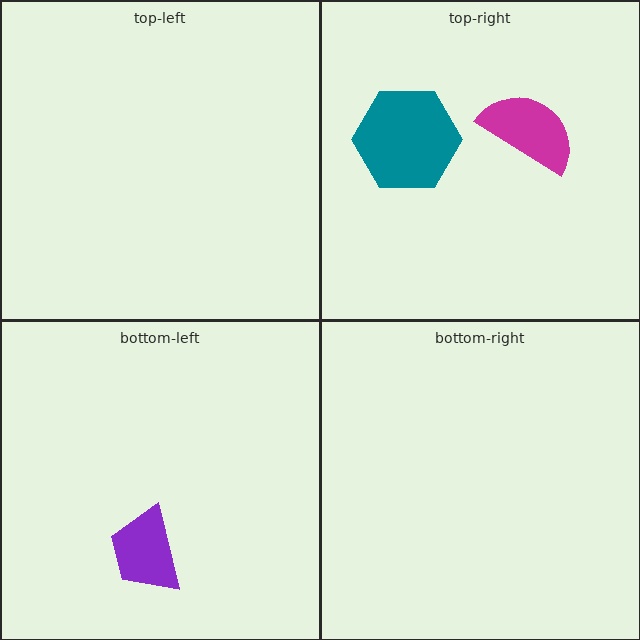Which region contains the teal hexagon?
The top-right region.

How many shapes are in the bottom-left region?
1.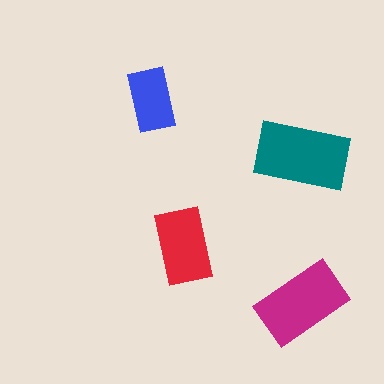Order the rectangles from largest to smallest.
the teal one, the magenta one, the red one, the blue one.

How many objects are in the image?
There are 4 objects in the image.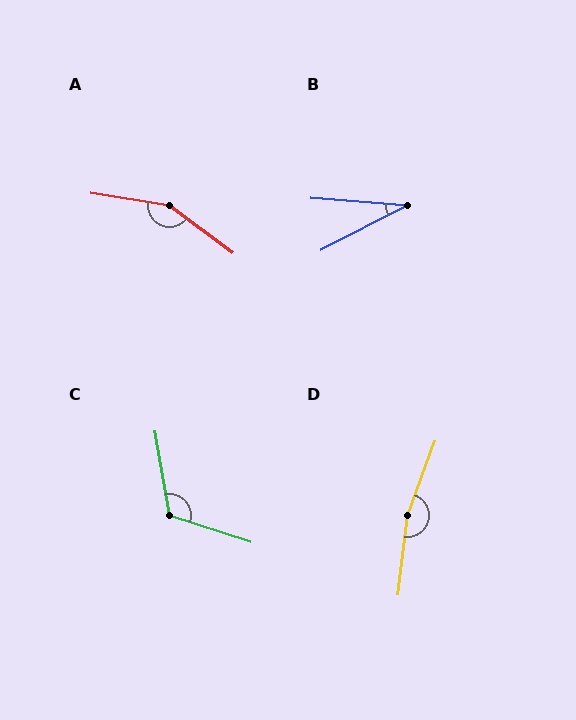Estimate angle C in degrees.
Approximately 118 degrees.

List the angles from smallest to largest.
B (32°), C (118°), A (152°), D (166°).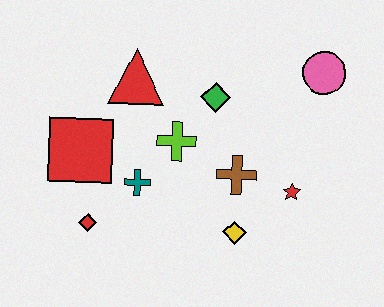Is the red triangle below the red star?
No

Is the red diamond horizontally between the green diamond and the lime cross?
No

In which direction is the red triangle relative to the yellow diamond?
The red triangle is above the yellow diamond.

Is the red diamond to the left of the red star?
Yes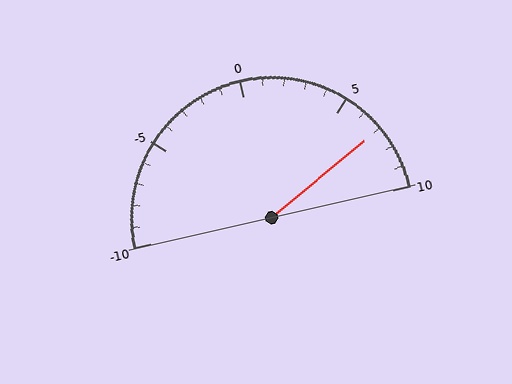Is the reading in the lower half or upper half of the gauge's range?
The reading is in the upper half of the range (-10 to 10).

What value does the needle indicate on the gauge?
The needle indicates approximately 7.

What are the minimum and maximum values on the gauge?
The gauge ranges from -10 to 10.